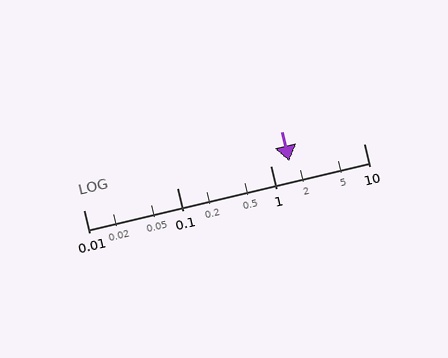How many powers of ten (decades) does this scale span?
The scale spans 3 decades, from 0.01 to 10.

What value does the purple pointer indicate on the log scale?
The pointer indicates approximately 1.6.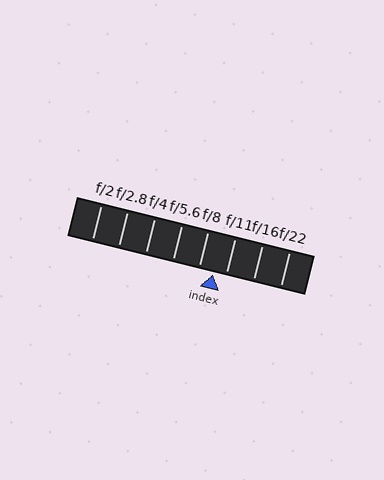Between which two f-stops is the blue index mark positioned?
The index mark is between f/8 and f/11.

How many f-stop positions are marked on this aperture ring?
There are 8 f-stop positions marked.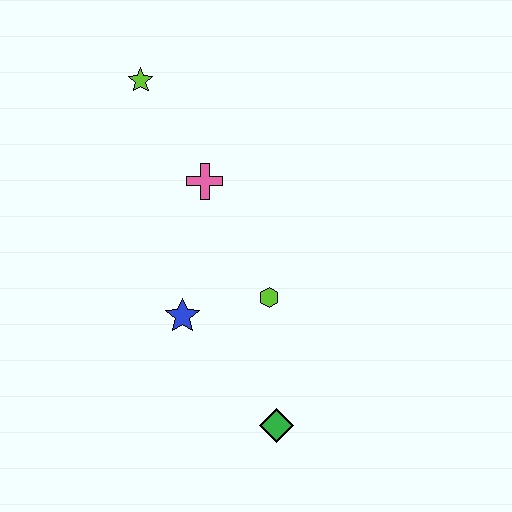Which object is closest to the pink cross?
The lime star is closest to the pink cross.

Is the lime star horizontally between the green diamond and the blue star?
No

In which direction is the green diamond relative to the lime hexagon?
The green diamond is below the lime hexagon.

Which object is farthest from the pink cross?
The green diamond is farthest from the pink cross.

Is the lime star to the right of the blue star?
No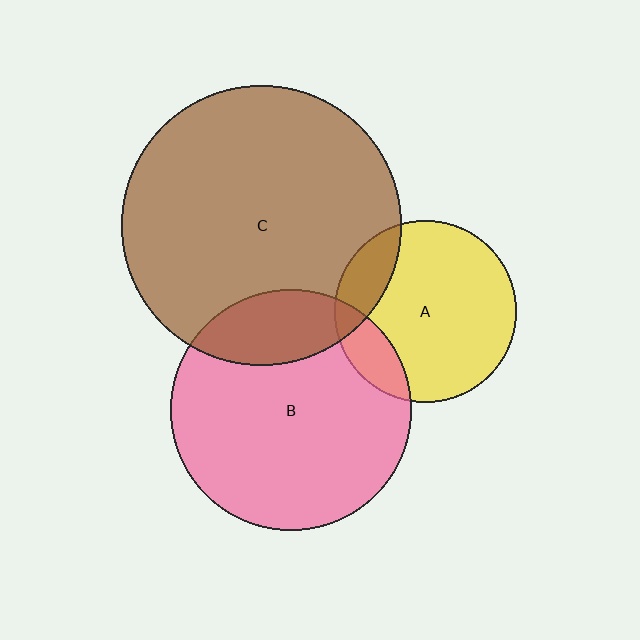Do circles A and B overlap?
Yes.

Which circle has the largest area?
Circle C (brown).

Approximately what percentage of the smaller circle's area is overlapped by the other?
Approximately 15%.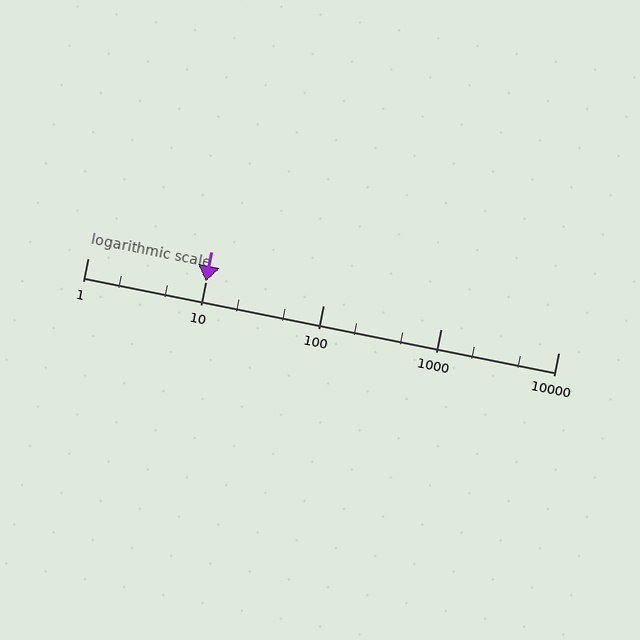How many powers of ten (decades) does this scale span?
The scale spans 4 decades, from 1 to 10000.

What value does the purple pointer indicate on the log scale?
The pointer indicates approximately 10.